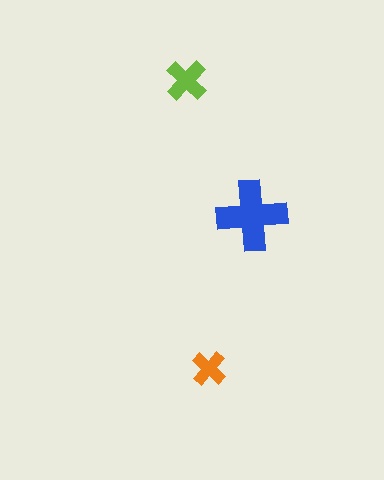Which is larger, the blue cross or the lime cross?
The blue one.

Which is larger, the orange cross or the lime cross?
The lime one.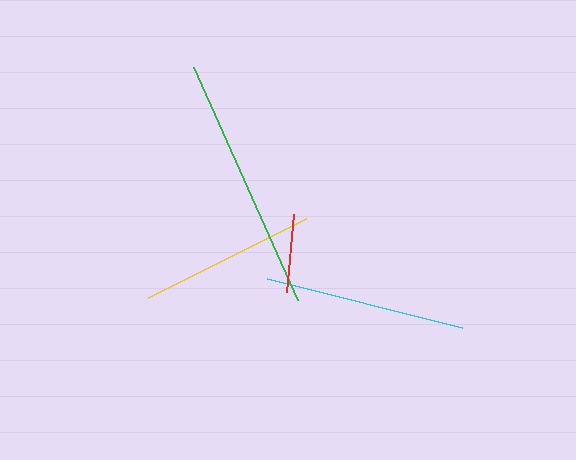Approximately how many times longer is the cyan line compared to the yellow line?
The cyan line is approximately 1.1 times the length of the yellow line.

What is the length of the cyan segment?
The cyan segment is approximately 202 pixels long.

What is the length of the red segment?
The red segment is approximately 78 pixels long.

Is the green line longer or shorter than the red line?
The green line is longer than the red line.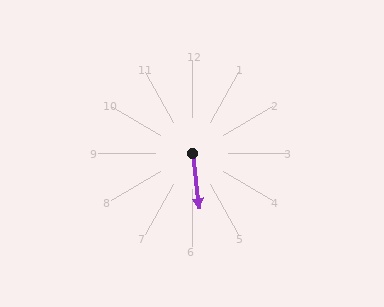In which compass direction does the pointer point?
South.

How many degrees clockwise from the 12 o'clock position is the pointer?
Approximately 173 degrees.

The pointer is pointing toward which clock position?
Roughly 6 o'clock.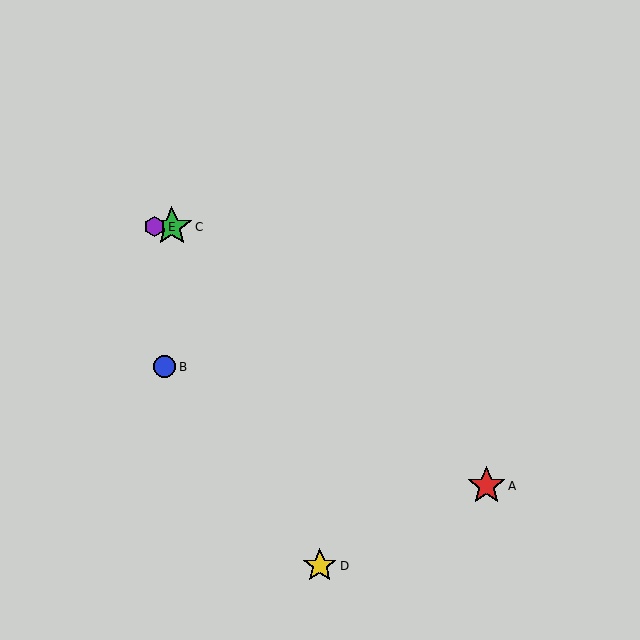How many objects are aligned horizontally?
2 objects (C, E) are aligned horizontally.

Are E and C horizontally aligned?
Yes, both are at y≈227.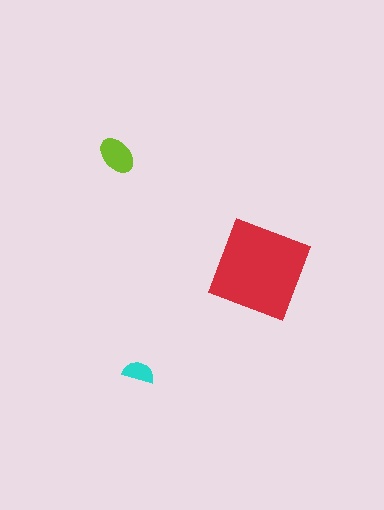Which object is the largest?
The red square.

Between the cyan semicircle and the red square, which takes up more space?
The red square.